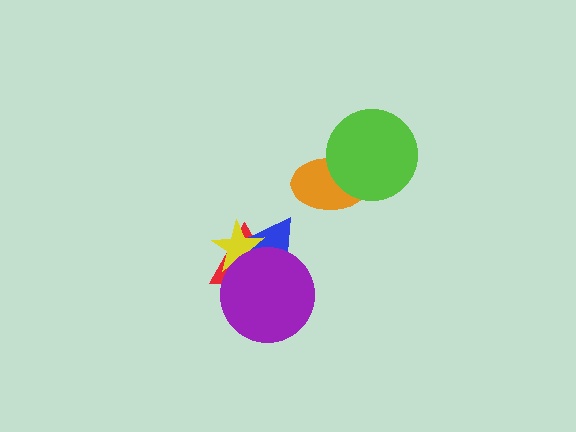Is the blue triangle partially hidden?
Yes, it is partially covered by another shape.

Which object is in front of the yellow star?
The purple circle is in front of the yellow star.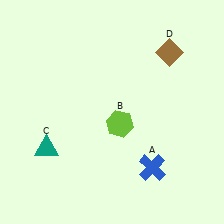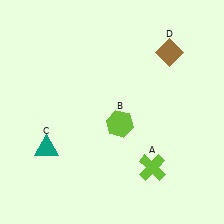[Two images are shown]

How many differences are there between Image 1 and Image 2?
There is 1 difference between the two images.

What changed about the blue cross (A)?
In Image 1, A is blue. In Image 2, it changed to lime.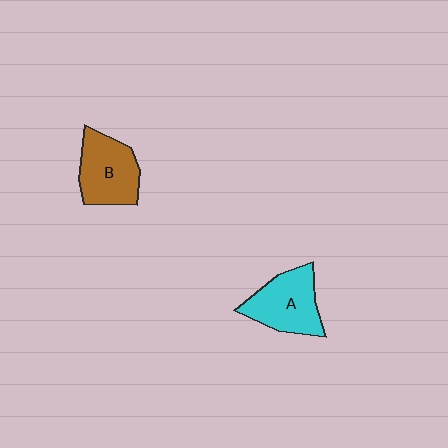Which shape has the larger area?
Shape A (cyan).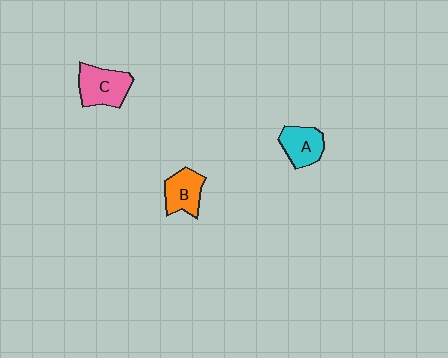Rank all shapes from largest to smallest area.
From largest to smallest: C (pink), B (orange), A (cyan).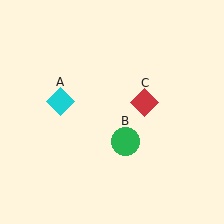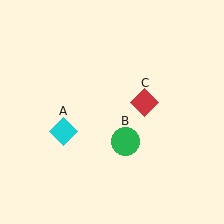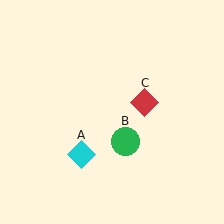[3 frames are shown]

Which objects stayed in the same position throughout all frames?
Green circle (object B) and red diamond (object C) remained stationary.